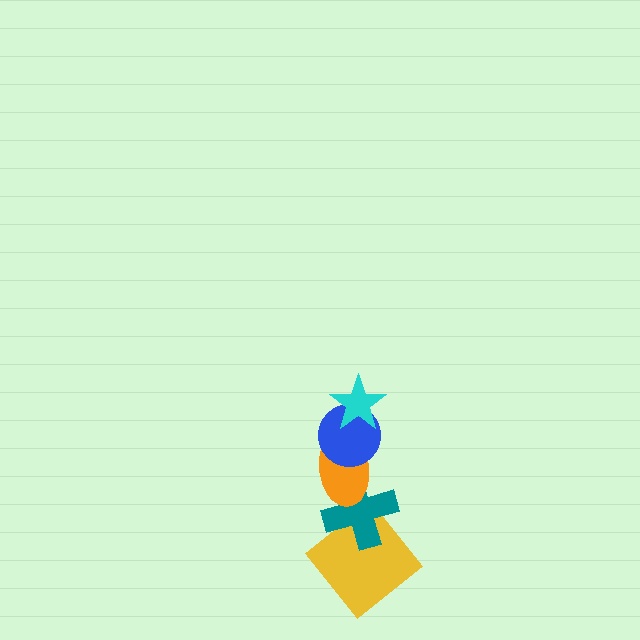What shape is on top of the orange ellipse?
The blue circle is on top of the orange ellipse.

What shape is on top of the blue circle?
The cyan star is on top of the blue circle.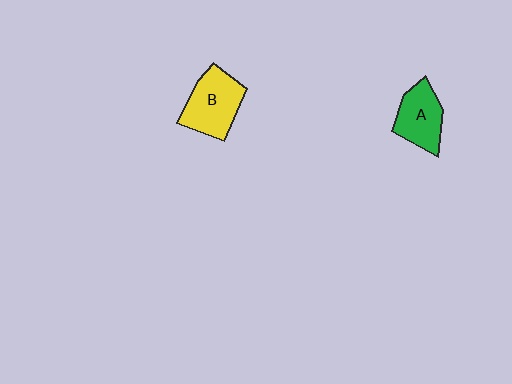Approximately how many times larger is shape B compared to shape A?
Approximately 1.2 times.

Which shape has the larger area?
Shape B (yellow).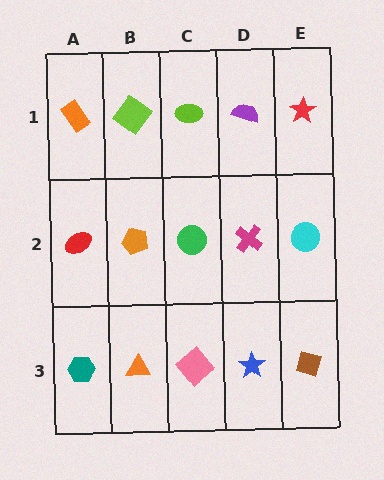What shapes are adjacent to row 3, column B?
An orange pentagon (row 2, column B), a teal hexagon (row 3, column A), a pink diamond (row 3, column C).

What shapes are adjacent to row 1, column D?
A magenta cross (row 2, column D), a lime ellipse (row 1, column C), a red star (row 1, column E).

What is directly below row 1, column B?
An orange pentagon.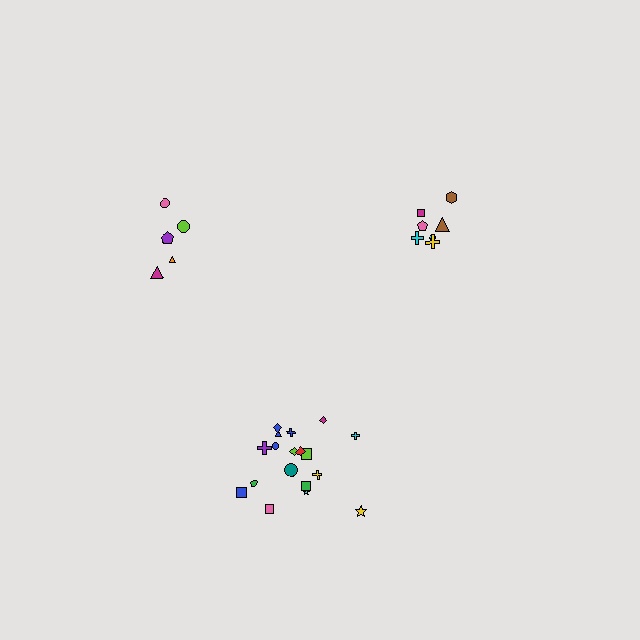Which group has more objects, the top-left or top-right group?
The top-right group.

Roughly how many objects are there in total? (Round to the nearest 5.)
Roughly 30 objects in total.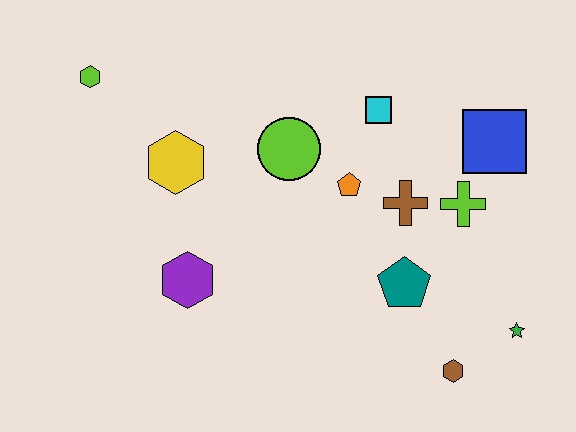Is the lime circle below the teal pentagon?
No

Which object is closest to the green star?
The brown hexagon is closest to the green star.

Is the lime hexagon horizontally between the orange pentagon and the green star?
No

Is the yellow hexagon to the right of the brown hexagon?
No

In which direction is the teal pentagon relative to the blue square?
The teal pentagon is below the blue square.